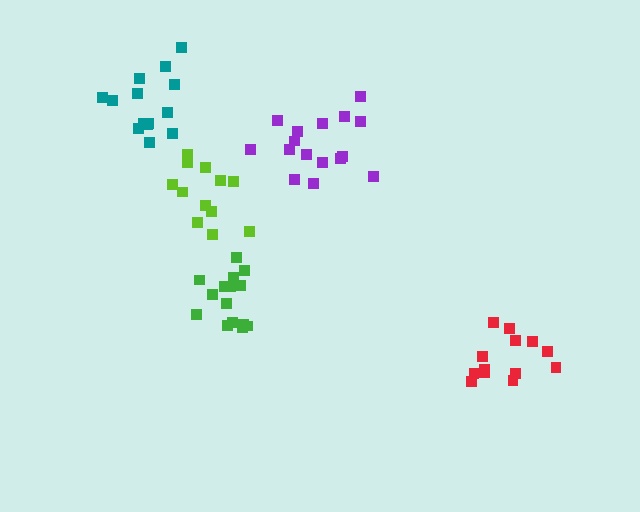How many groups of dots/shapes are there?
There are 5 groups.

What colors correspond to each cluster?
The clusters are colored: purple, red, green, teal, lime.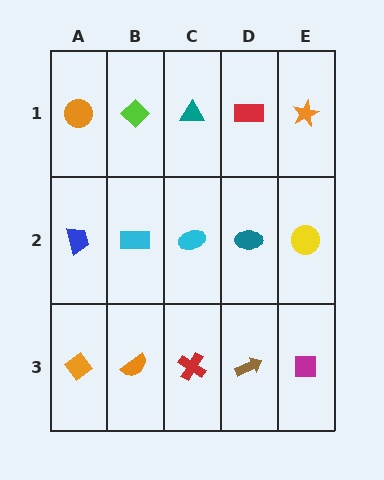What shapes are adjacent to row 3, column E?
A yellow circle (row 2, column E), a brown arrow (row 3, column D).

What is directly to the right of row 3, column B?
A red cross.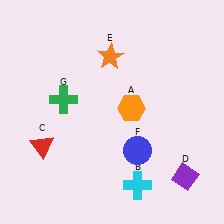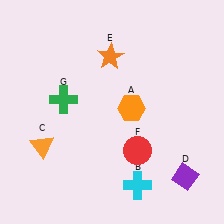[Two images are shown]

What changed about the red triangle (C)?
In Image 1, C is red. In Image 2, it changed to orange.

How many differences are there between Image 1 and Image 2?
There are 2 differences between the two images.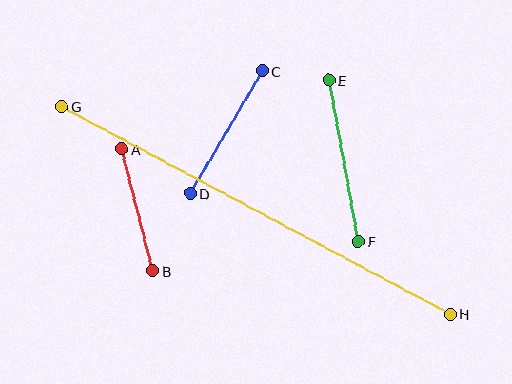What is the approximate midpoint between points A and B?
The midpoint is at approximately (137, 210) pixels.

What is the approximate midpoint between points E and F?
The midpoint is at approximately (344, 161) pixels.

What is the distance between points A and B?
The distance is approximately 126 pixels.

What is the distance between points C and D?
The distance is approximately 142 pixels.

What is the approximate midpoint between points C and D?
The midpoint is at approximately (226, 132) pixels.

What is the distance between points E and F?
The distance is approximately 164 pixels.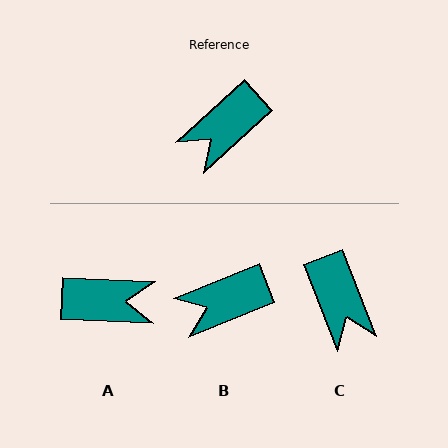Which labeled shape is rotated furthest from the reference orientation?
A, about 136 degrees away.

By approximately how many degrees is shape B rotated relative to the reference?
Approximately 20 degrees clockwise.